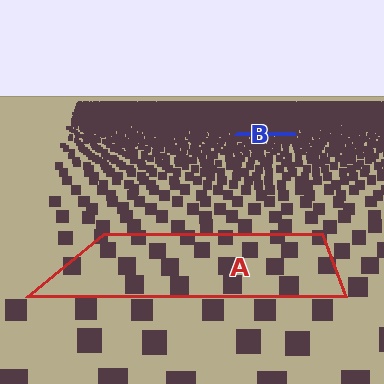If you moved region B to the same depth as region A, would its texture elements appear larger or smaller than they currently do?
They would appear larger. At a closer depth, the same texture elements are projected at a bigger on-screen size.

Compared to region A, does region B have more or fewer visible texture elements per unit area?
Region B has more texture elements per unit area — they are packed more densely because it is farther away.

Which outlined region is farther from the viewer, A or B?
Region B is farther from the viewer — the texture elements inside it appear smaller and more densely packed.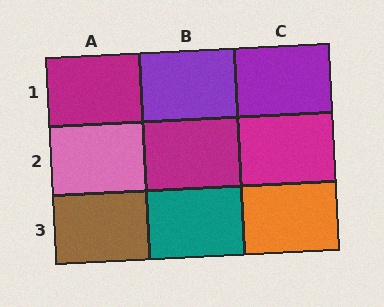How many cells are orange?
1 cell is orange.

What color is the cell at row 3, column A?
Brown.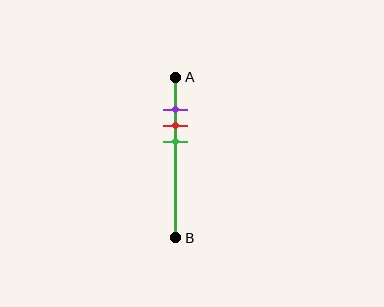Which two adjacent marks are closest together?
The purple and red marks are the closest adjacent pair.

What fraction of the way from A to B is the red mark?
The red mark is approximately 30% (0.3) of the way from A to B.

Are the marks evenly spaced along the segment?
Yes, the marks are approximately evenly spaced.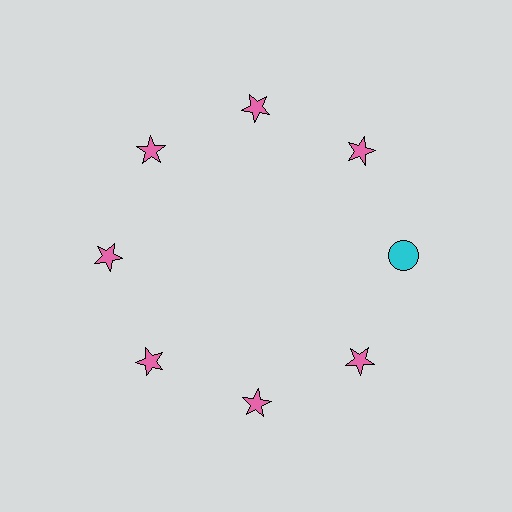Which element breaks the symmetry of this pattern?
The cyan circle at roughly the 3 o'clock position breaks the symmetry. All other shapes are pink stars.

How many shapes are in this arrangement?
There are 8 shapes arranged in a ring pattern.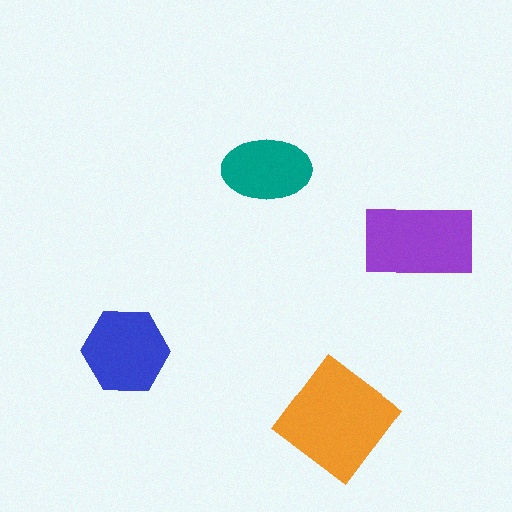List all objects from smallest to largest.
The teal ellipse, the blue hexagon, the purple rectangle, the orange diamond.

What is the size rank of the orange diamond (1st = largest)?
1st.